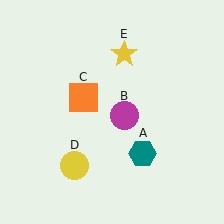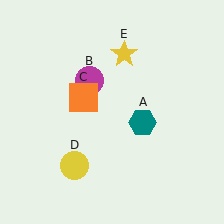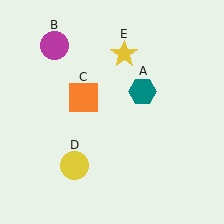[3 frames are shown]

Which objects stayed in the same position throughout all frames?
Orange square (object C) and yellow circle (object D) and yellow star (object E) remained stationary.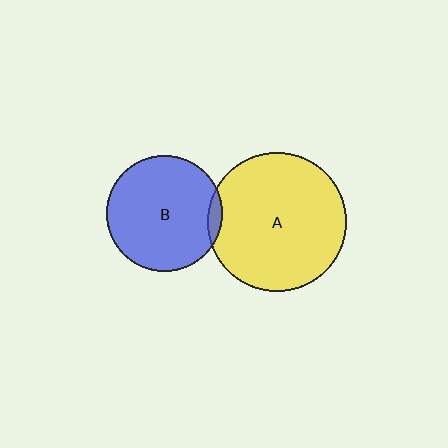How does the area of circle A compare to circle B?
Approximately 1.4 times.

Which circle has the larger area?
Circle A (yellow).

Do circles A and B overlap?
Yes.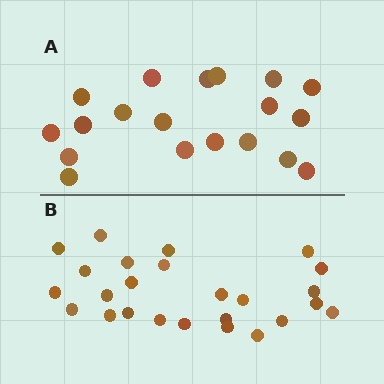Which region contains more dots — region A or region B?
Region B (the bottom region) has more dots.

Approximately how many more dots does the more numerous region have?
Region B has about 6 more dots than region A.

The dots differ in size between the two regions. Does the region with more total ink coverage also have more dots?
No. Region A has more total ink coverage because its dots are larger, but region B actually contains more individual dots. Total area can be misleading — the number of items is what matters here.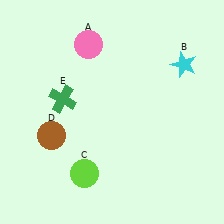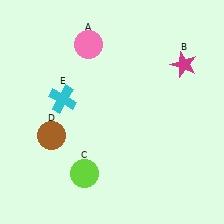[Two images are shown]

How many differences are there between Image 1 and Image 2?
There are 2 differences between the two images.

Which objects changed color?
B changed from cyan to magenta. E changed from green to cyan.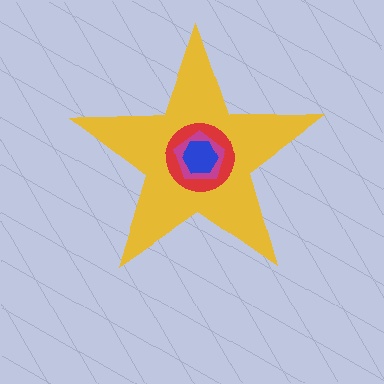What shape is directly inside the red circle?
The magenta pentagon.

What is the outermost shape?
The yellow star.